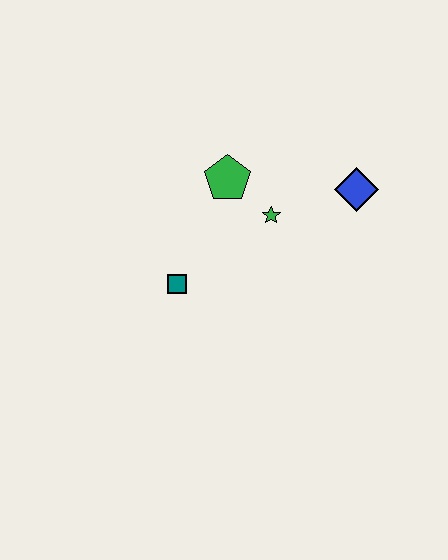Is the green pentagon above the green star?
Yes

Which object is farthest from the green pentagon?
The blue diamond is farthest from the green pentagon.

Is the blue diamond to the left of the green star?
No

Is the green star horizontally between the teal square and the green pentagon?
No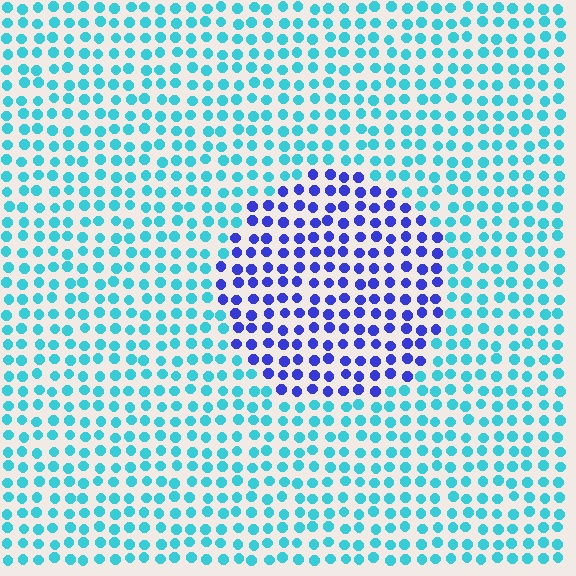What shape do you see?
I see a circle.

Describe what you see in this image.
The image is filled with small cyan elements in a uniform arrangement. A circle-shaped region is visible where the elements are tinted to a slightly different hue, forming a subtle color boundary.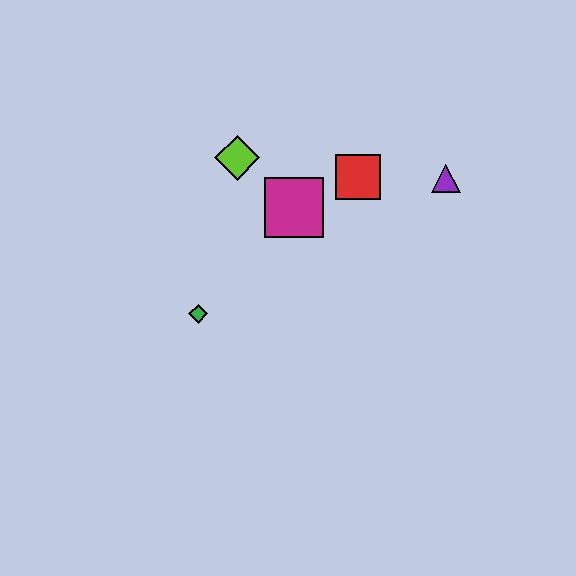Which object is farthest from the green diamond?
The purple triangle is farthest from the green diamond.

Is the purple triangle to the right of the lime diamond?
Yes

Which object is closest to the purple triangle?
The red square is closest to the purple triangle.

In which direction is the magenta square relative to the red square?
The magenta square is to the left of the red square.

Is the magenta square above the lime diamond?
No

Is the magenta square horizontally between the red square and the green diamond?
Yes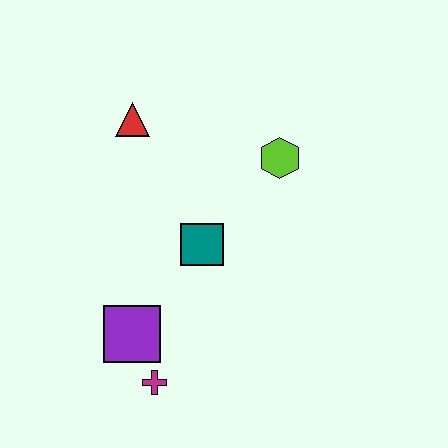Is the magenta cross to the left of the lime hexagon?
Yes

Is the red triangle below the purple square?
No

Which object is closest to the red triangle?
The teal square is closest to the red triangle.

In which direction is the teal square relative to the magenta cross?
The teal square is above the magenta cross.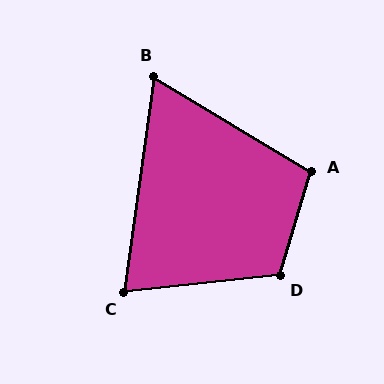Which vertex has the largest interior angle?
D, at approximately 113 degrees.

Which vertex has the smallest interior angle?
B, at approximately 67 degrees.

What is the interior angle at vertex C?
Approximately 76 degrees (acute).